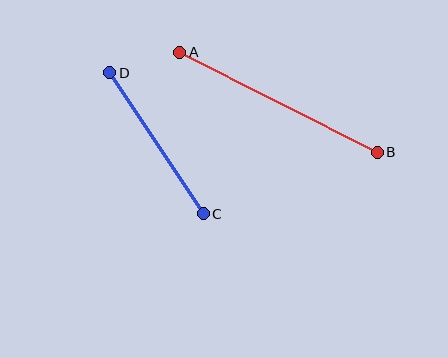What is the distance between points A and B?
The distance is approximately 221 pixels.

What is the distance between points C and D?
The distance is approximately 169 pixels.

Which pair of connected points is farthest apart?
Points A and B are farthest apart.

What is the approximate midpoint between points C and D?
The midpoint is at approximately (157, 143) pixels.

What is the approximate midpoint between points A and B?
The midpoint is at approximately (278, 102) pixels.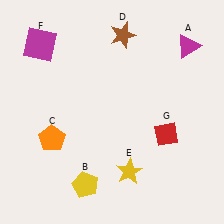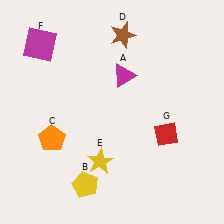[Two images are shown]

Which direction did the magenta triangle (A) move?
The magenta triangle (A) moved left.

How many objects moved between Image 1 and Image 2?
2 objects moved between the two images.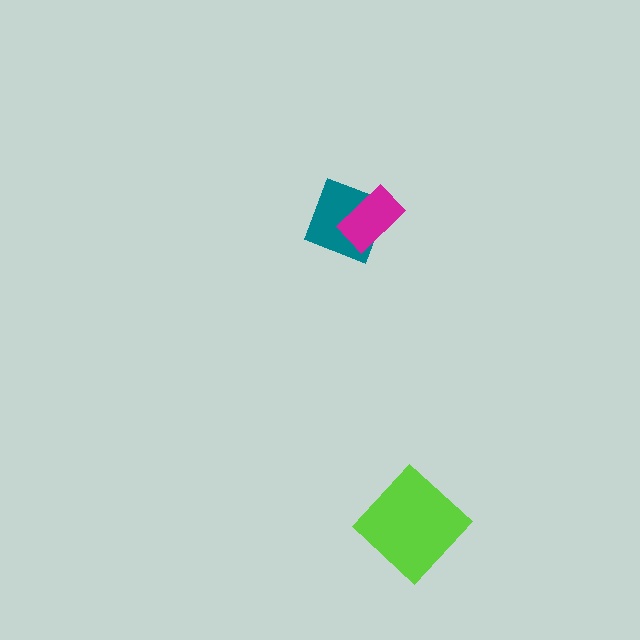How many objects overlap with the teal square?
1 object overlaps with the teal square.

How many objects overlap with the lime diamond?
0 objects overlap with the lime diamond.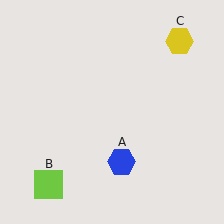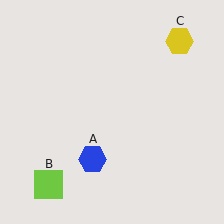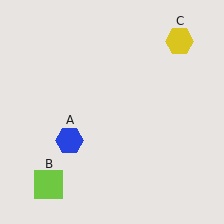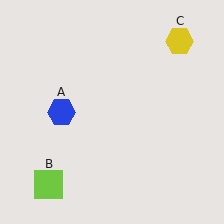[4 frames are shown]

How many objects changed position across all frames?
1 object changed position: blue hexagon (object A).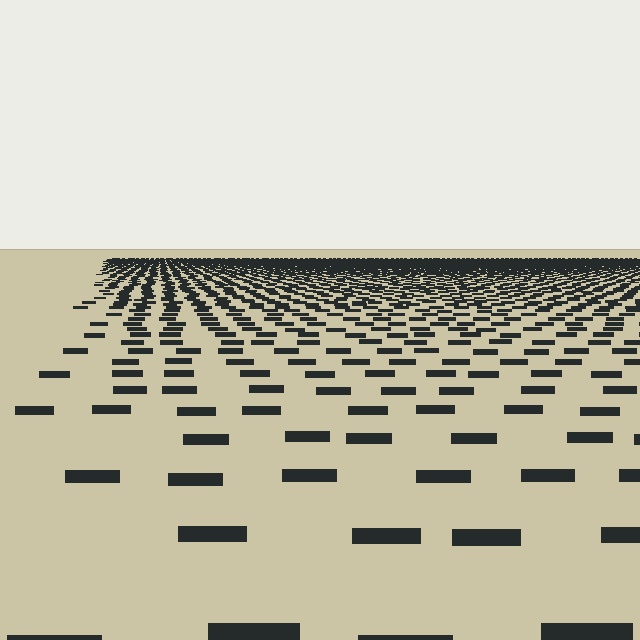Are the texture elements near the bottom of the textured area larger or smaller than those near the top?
Larger. Near the bottom, elements are closer to the viewer and appear at a bigger on-screen size.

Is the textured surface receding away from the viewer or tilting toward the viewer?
The surface is receding away from the viewer. Texture elements get smaller and denser toward the top.